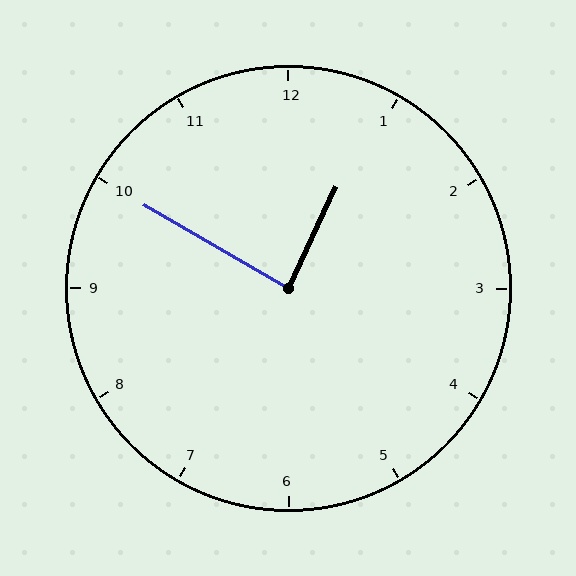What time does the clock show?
12:50.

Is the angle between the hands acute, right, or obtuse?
It is right.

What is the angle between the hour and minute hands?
Approximately 85 degrees.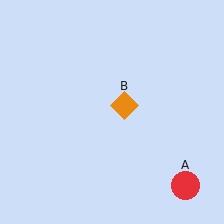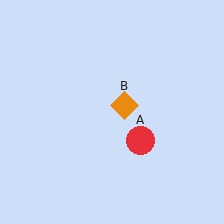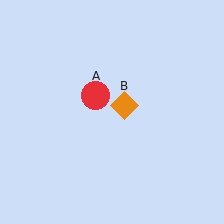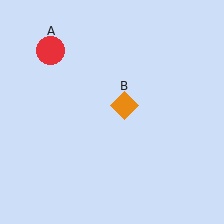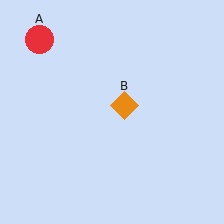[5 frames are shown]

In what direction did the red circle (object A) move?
The red circle (object A) moved up and to the left.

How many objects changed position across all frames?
1 object changed position: red circle (object A).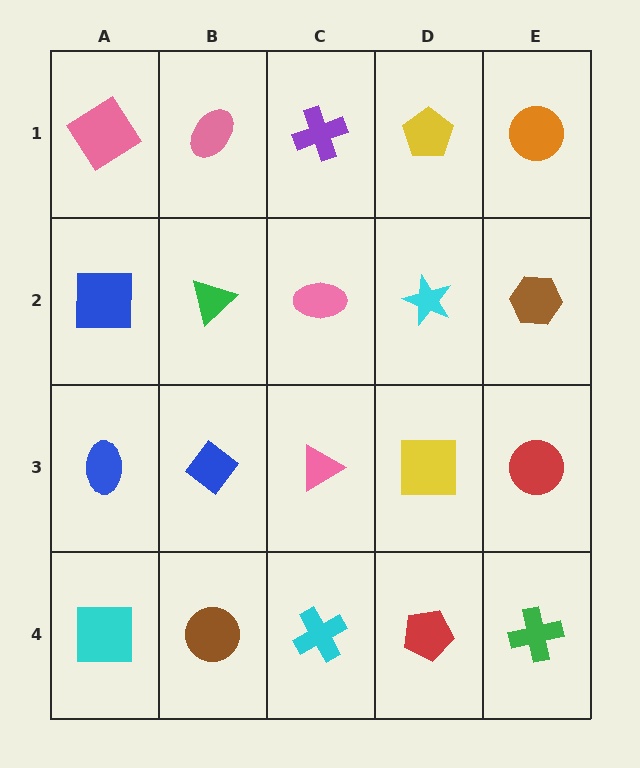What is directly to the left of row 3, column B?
A blue ellipse.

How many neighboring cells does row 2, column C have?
4.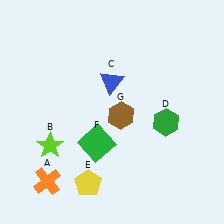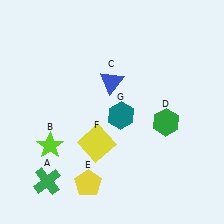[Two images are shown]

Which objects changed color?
A changed from orange to green. F changed from green to yellow. G changed from brown to teal.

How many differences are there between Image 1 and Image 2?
There are 3 differences between the two images.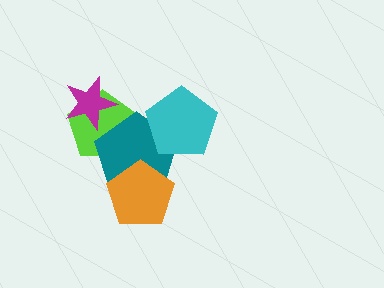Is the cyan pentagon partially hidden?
No, no other shape covers it.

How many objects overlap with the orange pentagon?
1 object overlaps with the orange pentagon.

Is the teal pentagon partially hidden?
Yes, it is partially covered by another shape.